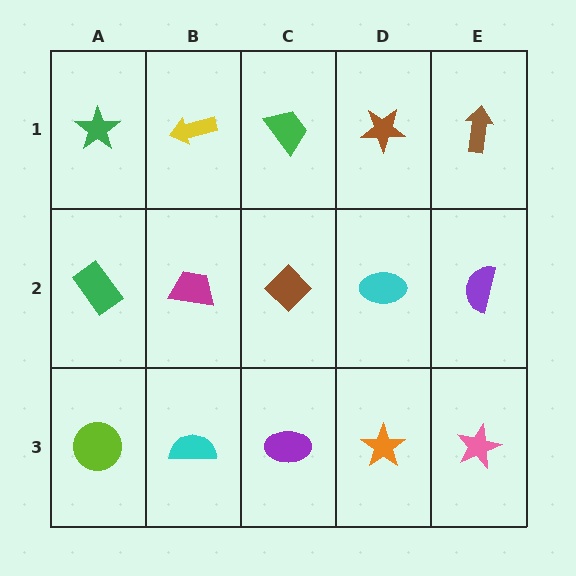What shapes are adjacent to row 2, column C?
A green trapezoid (row 1, column C), a purple ellipse (row 3, column C), a magenta trapezoid (row 2, column B), a cyan ellipse (row 2, column D).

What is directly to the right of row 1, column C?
A brown star.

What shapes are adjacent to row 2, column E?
A brown arrow (row 1, column E), a pink star (row 3, column E), a cyan ellipse (row 2, column D).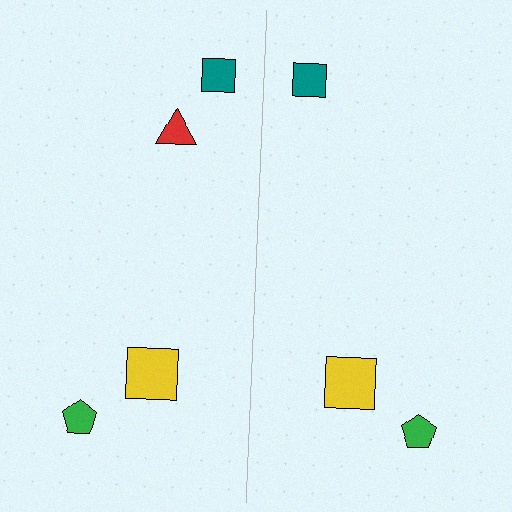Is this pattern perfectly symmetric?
No, the pattern is not perfectly symmetric. A red triangle is missing from the right side.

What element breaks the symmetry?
A red triangle is missing from the right side.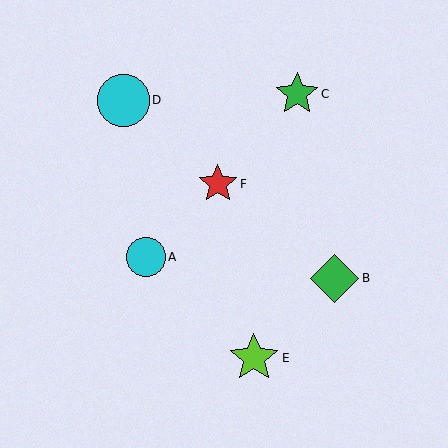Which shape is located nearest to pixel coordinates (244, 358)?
The lime star (labeled E) at (254, 358) is nearest to that location.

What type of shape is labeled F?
Shape F is a red star.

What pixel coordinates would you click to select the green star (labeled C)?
Click at (297, 94) to select the green star C.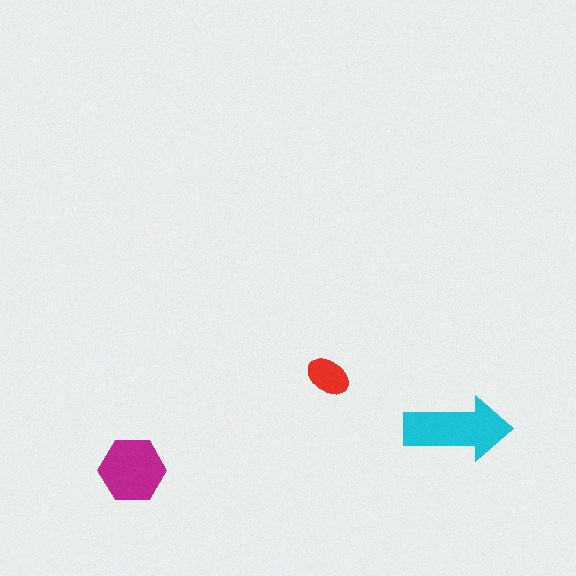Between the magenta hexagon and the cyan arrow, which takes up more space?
The cyan arrow.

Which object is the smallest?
The red ellipse.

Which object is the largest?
The cyan arrow.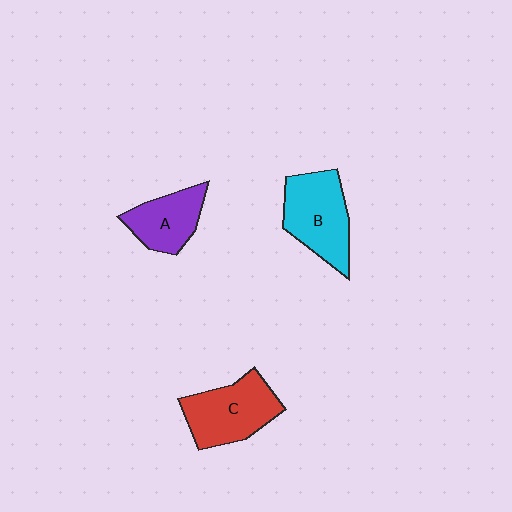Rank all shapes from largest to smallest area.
From largest to smallest: B (cyan), C (red), A (purple).